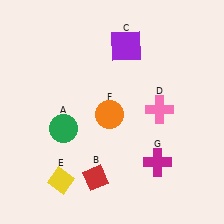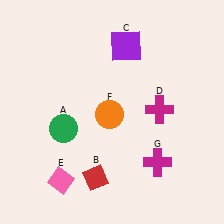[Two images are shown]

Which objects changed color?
D changed from pink to magenta. E changed from yellow to pink.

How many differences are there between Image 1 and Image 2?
There are 2 differences between the two images.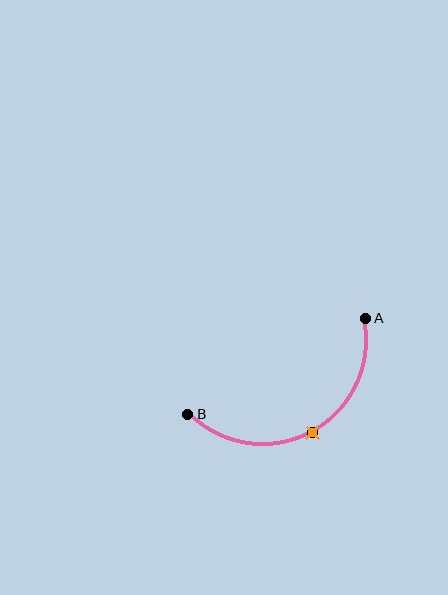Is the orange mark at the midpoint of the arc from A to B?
Yes. The orange mark lies on the arc at equal arc-length from both A and B — it is the arc midpoint.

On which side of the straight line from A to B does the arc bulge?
The arc bulges below the straight line connecting A and B.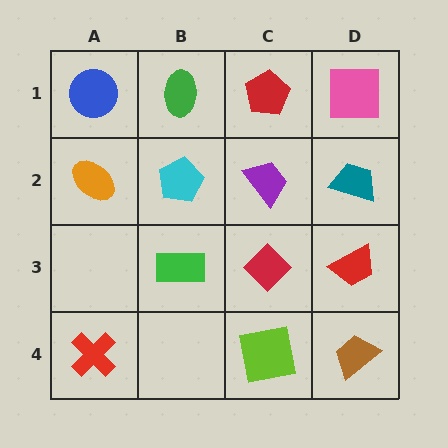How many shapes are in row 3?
3 shapes.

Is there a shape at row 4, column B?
No, that cell is empty.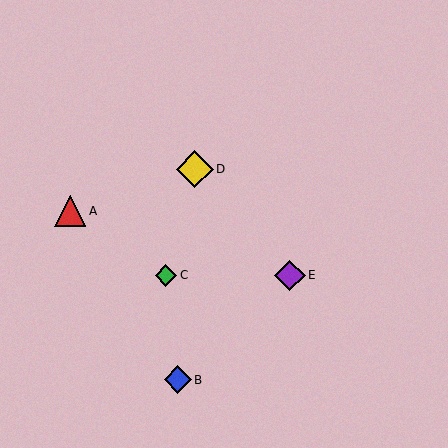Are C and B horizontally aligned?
No, C is at y≈275 and B is at y≈380.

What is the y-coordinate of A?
Object A is at y≈211.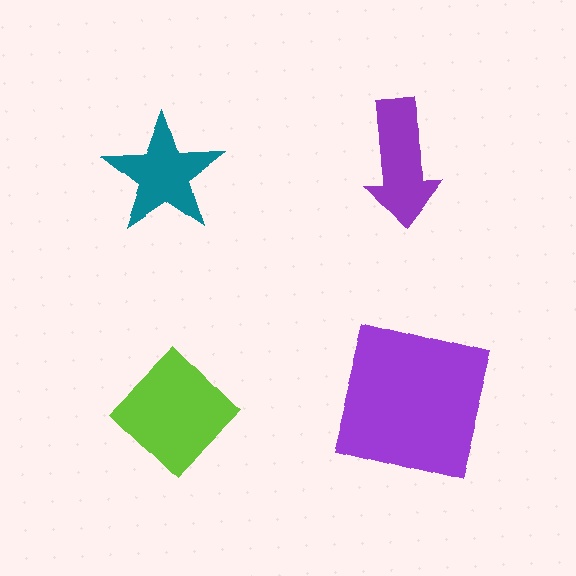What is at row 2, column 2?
A purple square.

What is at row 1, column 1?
A teal star.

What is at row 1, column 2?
A purple arrow.